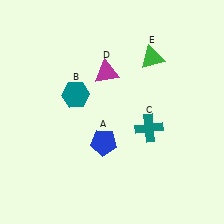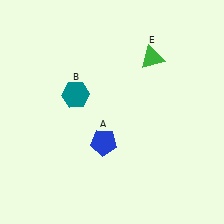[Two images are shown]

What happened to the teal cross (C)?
The teal cross (C) was removed in Image 2. It was in the bottom-right area of Image 1.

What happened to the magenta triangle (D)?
The magenta triangle (D) was removed in Image 2. It was in the top-left area of Image 1.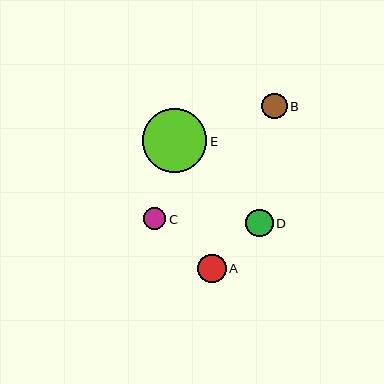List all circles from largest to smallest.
From largest to smallest: E, A, D, B, C.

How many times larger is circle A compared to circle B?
Circle A is approximately 1.1 times the size of circle B.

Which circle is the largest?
Circle E is the largest with a size of approximately 64 pixels.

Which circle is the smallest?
Circle C is the smallest with a size of approximately 22 pixels.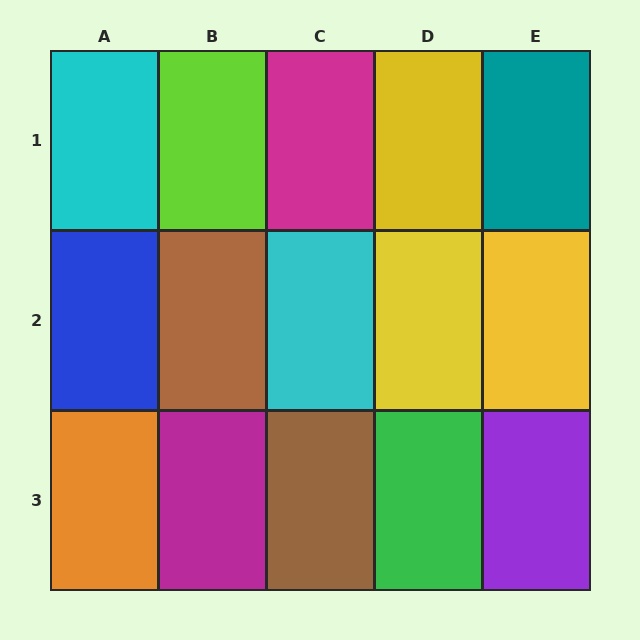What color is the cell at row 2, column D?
Yellow.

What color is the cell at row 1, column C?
Magenta.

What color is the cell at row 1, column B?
Lime.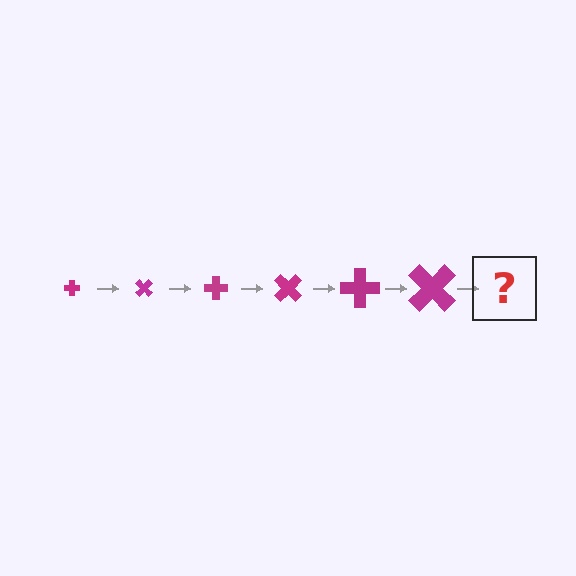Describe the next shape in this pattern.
It should be a cross, larger than the previous one and rotated 270 degrees from the start.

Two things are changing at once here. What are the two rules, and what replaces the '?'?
The two rules are that the cross grows larger each step and it rotates 45 degrees each step. The '?' should be a cross, larger than the previous one and rotated 270 degrees from the start.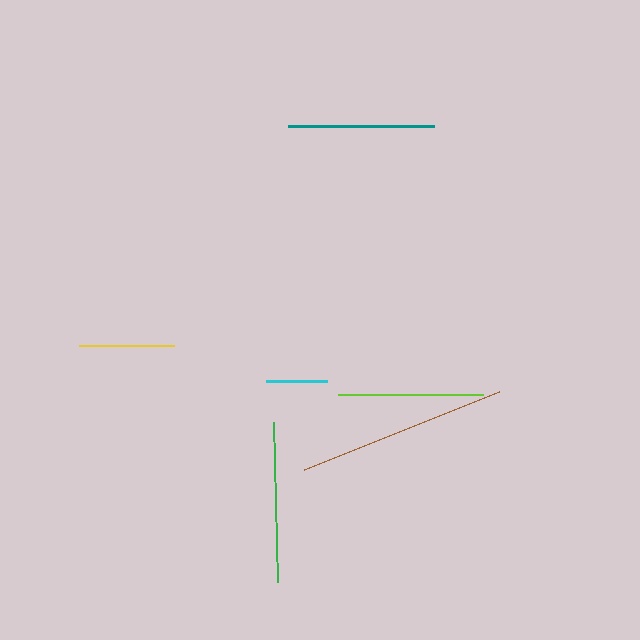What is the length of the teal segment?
The teal segment is approximately 146 pixels long.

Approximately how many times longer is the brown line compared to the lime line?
The brown line is approximately 1.4 times the length of the lime line.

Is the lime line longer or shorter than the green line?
The green line is longer than the lime line.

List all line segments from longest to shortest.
From longest to shortest: brown, green, teal, lime, yellow, cyan.